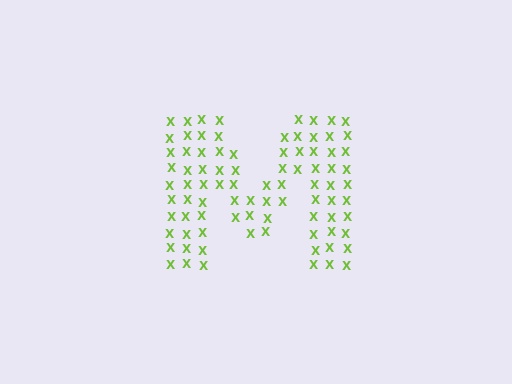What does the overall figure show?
The overall figure shows the letter M.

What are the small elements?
The small elements are letter X's.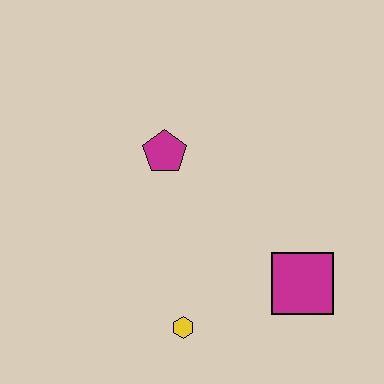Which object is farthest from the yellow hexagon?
The magenta pentagon is farthest from the yellow hexagon.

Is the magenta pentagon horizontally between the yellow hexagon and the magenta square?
No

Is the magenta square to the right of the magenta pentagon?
Yes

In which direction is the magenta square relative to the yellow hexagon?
The magenta square is to the right of the yellow hexagon.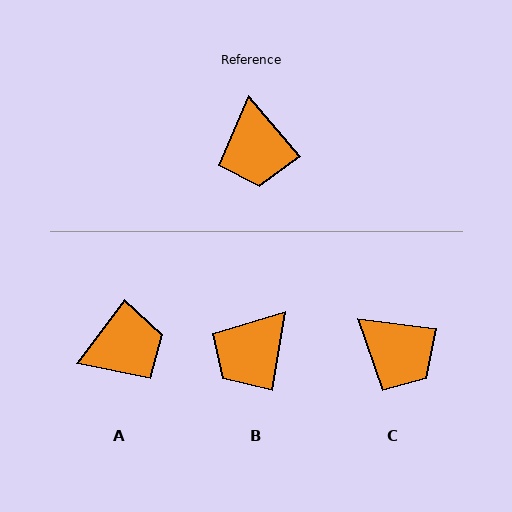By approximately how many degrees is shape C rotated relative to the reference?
Approximately 42 degrees counter-clockwise.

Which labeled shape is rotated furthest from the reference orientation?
A, about 102 degrees away.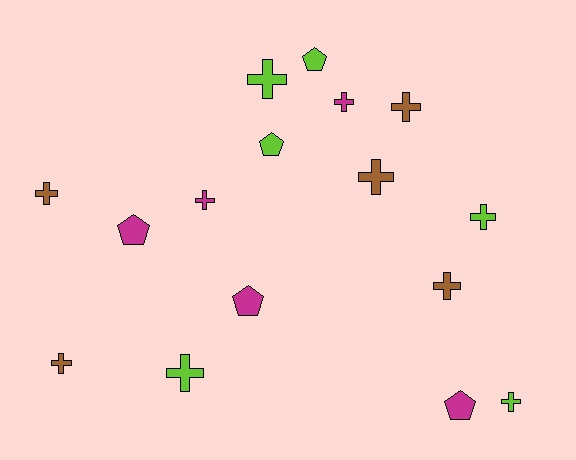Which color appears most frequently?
Lime, with 6 objects.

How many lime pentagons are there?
There are 2 lime pentagons.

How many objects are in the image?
There are 16 objects.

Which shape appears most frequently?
Cross, with 11 objects.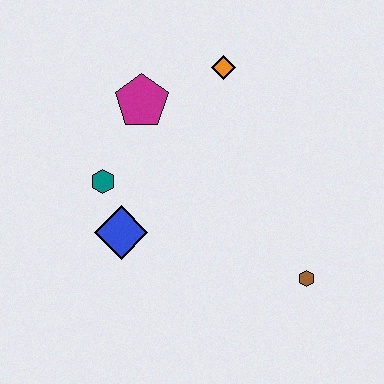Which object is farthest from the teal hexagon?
The brown hexagon is farthest from the teal hexagon.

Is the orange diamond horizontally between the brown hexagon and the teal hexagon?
Yes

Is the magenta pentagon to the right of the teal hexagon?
Yes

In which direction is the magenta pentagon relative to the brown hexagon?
The magenta pentagon is above the brown hexagon.